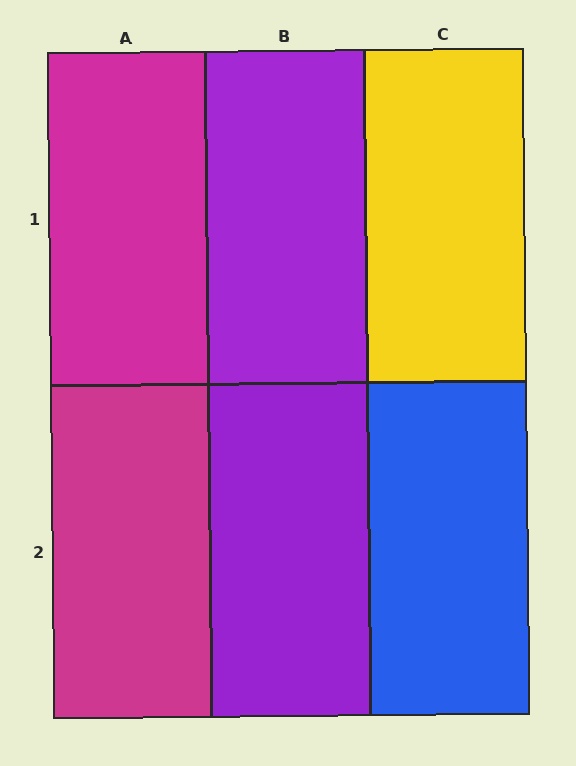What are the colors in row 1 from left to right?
Magenta, purple, yellow.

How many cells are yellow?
1 cell is yellow.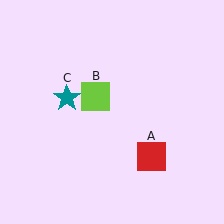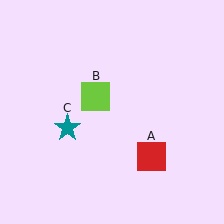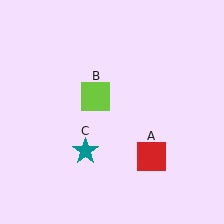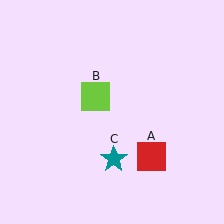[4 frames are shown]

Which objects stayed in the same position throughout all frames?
Red square (object A) and lime square (object B) remained stationary.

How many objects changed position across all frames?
1 object changed position: teal star (object C).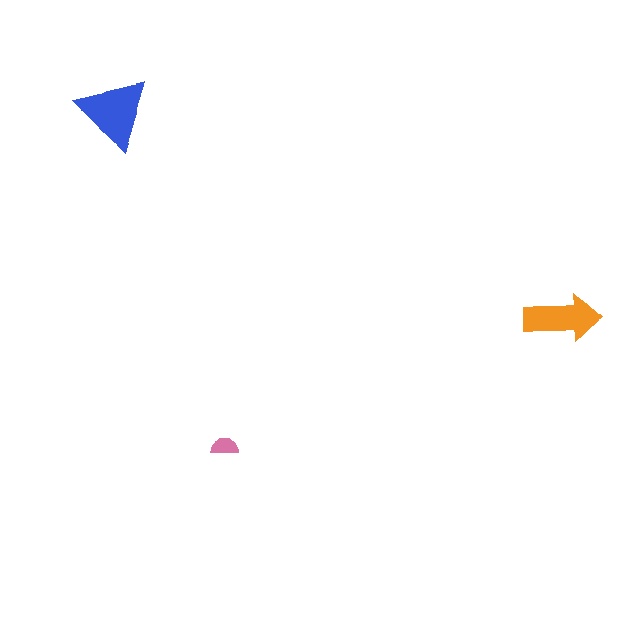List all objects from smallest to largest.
The pink semicircle, the orange arrow, the blue triangle.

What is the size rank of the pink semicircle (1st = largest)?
3rd.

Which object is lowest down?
The pink semicircle is bottommost.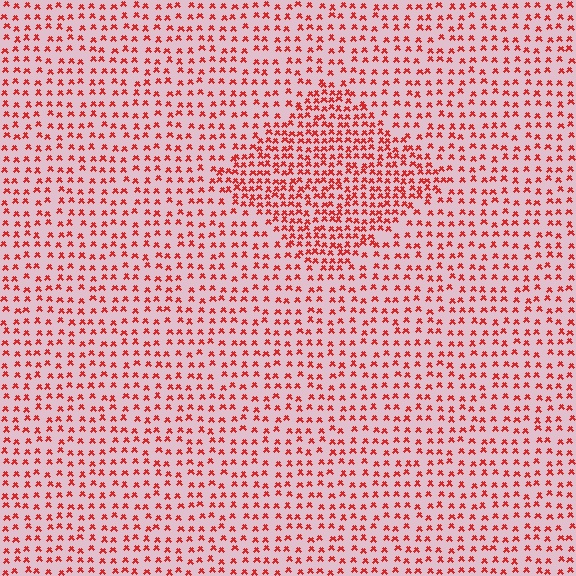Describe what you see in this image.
The image contains small red elements arranged at two different densities. A diamond-shaped region is visible where the elements are more densely packed than the surrounding area.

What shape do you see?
I see a diamond.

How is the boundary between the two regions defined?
The boundary is defined by a change in element density (approximately 1.8x ratio). All elements are the same color, size, and shape.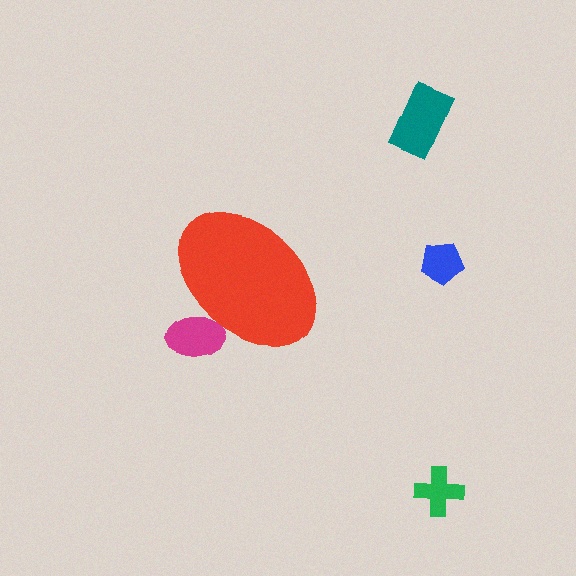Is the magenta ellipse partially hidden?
Yes, the magenta ellipse is partially hidden behind the red ellipse.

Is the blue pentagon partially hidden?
No, the blue pentagon is fully visible.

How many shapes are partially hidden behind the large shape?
1 shape is partially hidden.